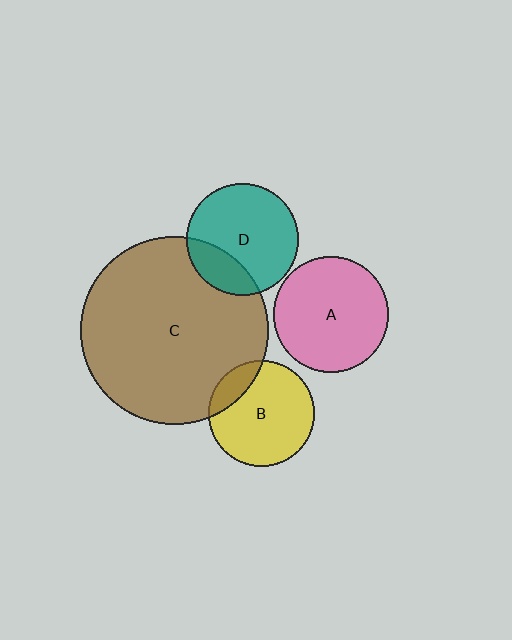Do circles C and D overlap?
Yes.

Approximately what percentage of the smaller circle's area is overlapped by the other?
Approximately 25%.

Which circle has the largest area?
Circle C (brown).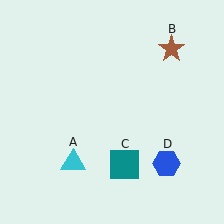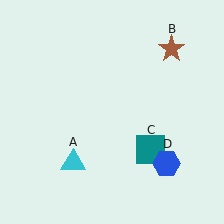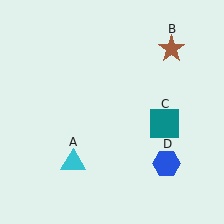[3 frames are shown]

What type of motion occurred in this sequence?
The teal square (object C) rotated counterclockwise around the center of the scene.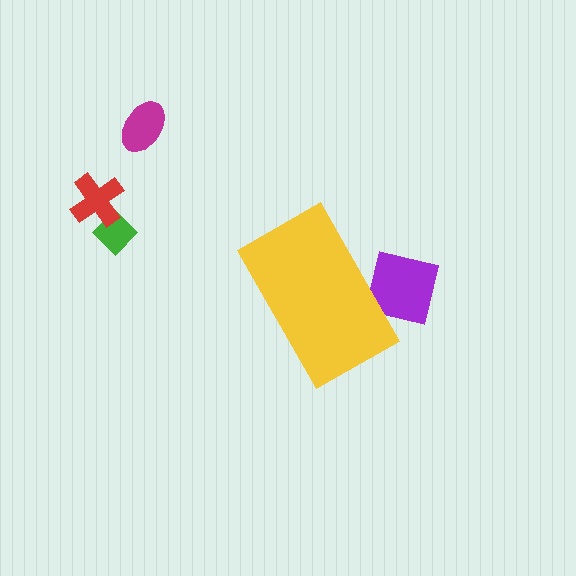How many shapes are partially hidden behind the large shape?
1 shape is partially hidden.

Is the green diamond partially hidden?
No, the green diamond is fully visible.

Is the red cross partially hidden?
No, the red cross is fully visible.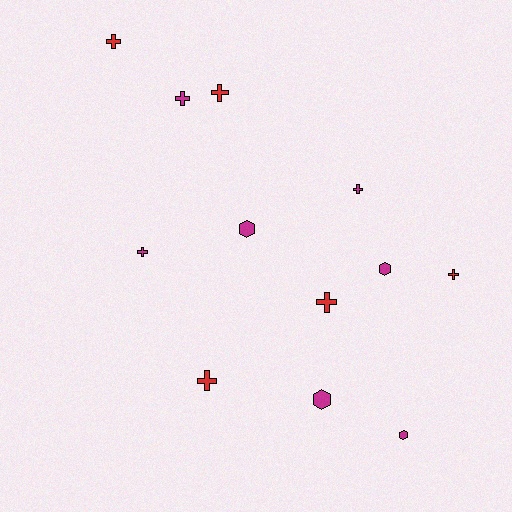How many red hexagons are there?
There are no red hexagons.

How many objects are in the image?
There are 12 objects.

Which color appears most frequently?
Magenta, with 7 objects.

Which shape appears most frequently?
Cross, with 8 objects.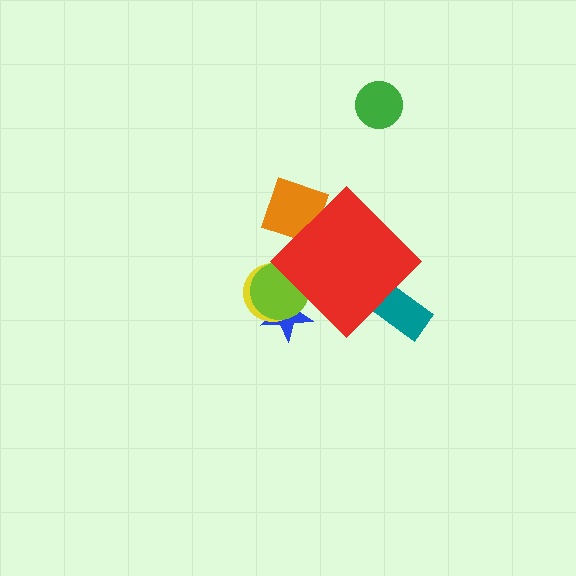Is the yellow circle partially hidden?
Yes, the yellow circle is partially hidden behind the red diamond.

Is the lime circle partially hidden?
Yes, the lime circle is partially hidden behind the red diamond.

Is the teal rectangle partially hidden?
Yes, the teal rectangle is partially hidden behind the red diamond.